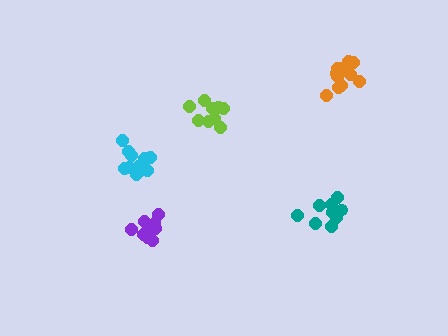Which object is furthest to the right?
The orange cluster is rightmost.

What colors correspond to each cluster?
The clusters are colored: teal, lime, purple, orange, cyan.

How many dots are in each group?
Group 1: 10 dots, Group 2: 9 dots, Group 3: 9 dots, Group 4: 11 dots, Group 5: 11 dots (50 total).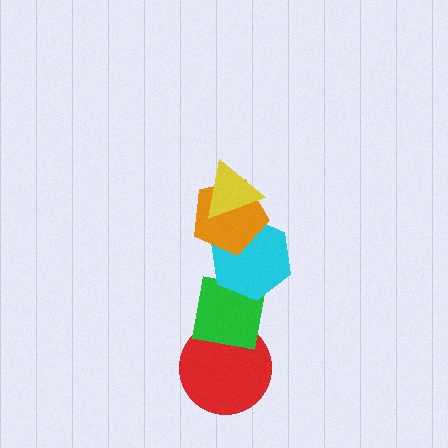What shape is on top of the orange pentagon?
The yellow triangle is on top of the orange pentagon.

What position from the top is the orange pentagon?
The orange pentagon is 2nd from the top.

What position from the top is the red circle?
The red circle is 5th from the top.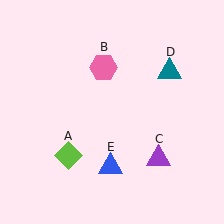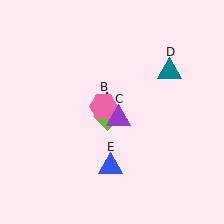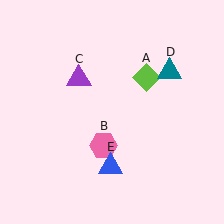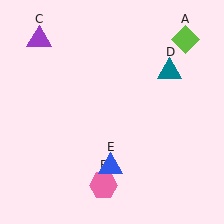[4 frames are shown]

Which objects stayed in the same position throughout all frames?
Teal triangle (object D) and blue triangle (object E) remained stationary.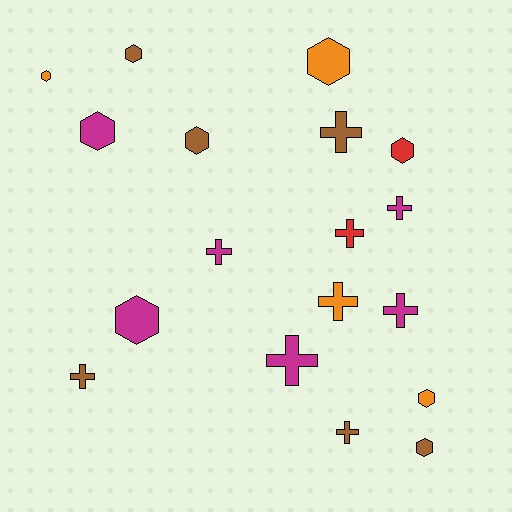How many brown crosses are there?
There are 3 brown crosses.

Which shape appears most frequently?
Cross, with 9 objects.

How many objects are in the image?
There are 18 objects.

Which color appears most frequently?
Magenta, with 6 objects.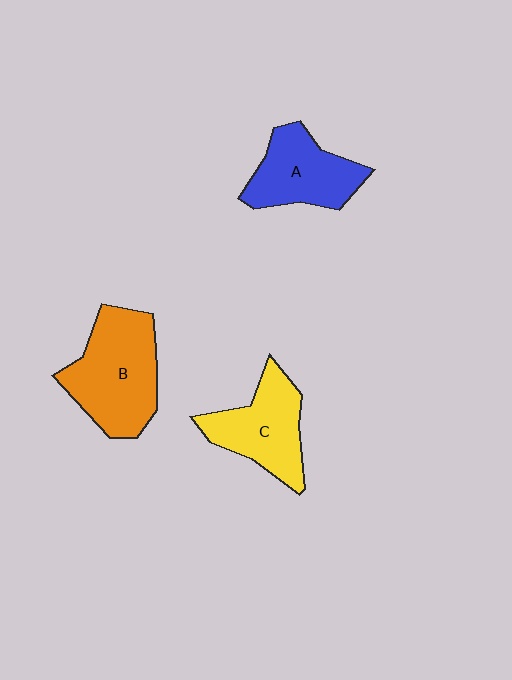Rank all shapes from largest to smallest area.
From largest to smallest: B (orange), C (yellow), A (blue).